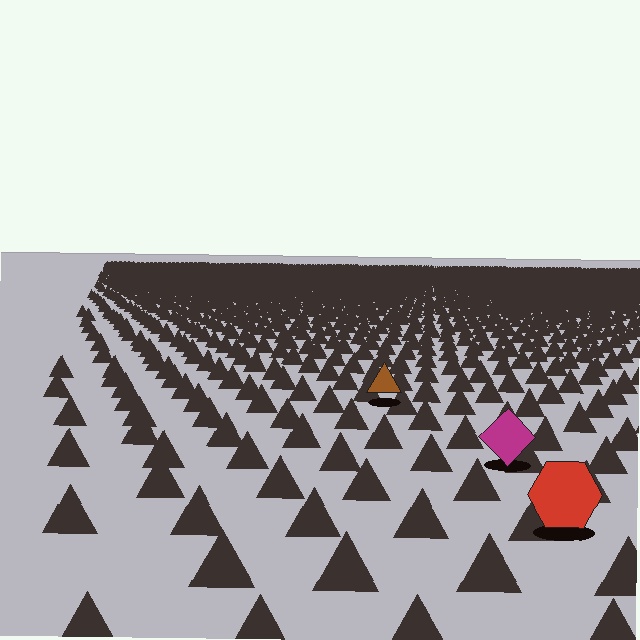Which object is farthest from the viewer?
The brown triangle is farthest from the viewer. It appears smaller and the ground texture around it is denser.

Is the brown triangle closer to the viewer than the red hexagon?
No. The red hexagon is closer — you can tell from the texture gradient: the ground texture is coarser near it.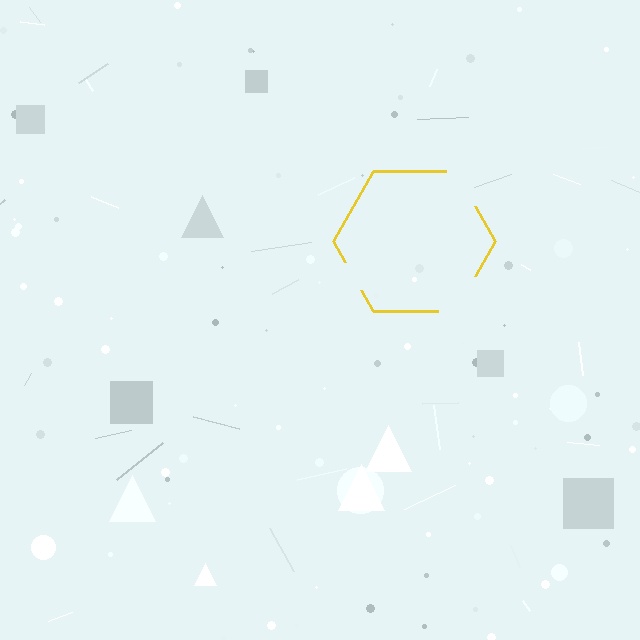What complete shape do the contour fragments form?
The contour fragments form a hexagon.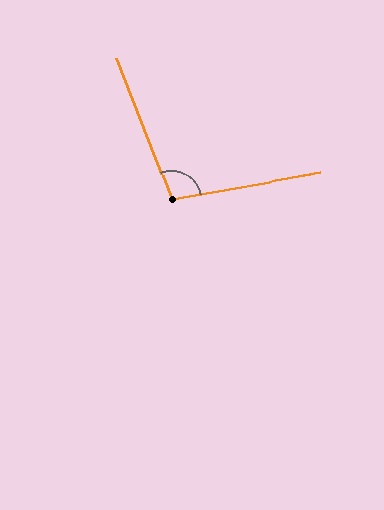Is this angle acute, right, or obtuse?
It is obtuse.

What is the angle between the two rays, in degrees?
Approximately 102 degrees.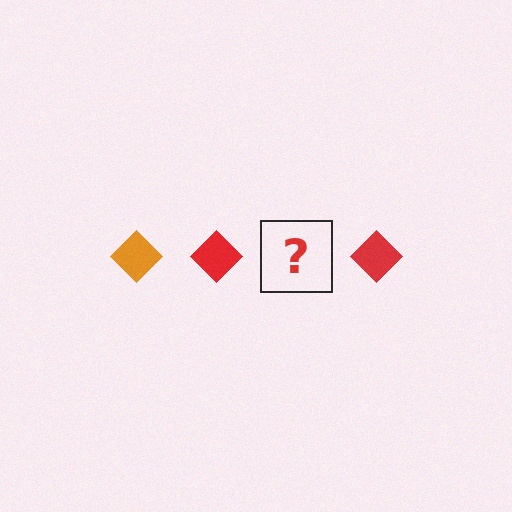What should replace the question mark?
The question mark should be replaced with an orange diamond.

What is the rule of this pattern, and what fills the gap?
The rule is that the pattern cycles through orange, red diamonds. The gap should be filled with an orange diamond.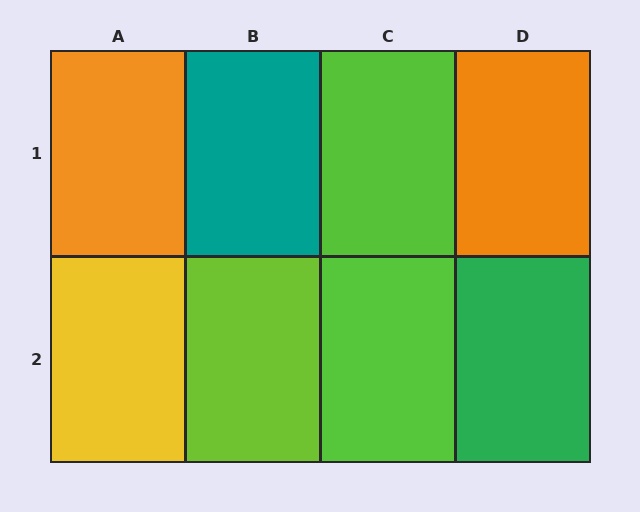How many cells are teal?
1 cell is teal.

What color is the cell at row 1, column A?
Orange.